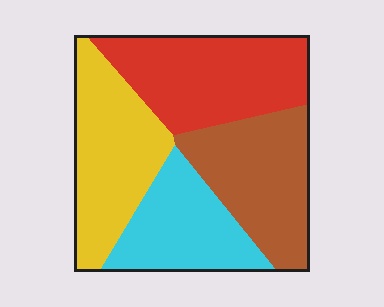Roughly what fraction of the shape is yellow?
Yellow covers about 25% of the shape.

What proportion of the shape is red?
Red takes up between a quarter and a half of the shape.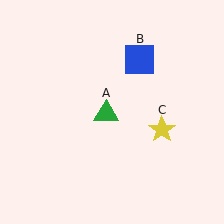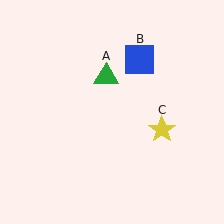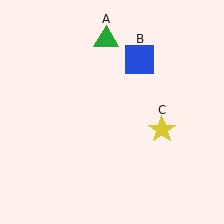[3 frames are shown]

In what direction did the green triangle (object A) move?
The green triangle (object A) moved up.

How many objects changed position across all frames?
1 object changed position: green triangle (object A).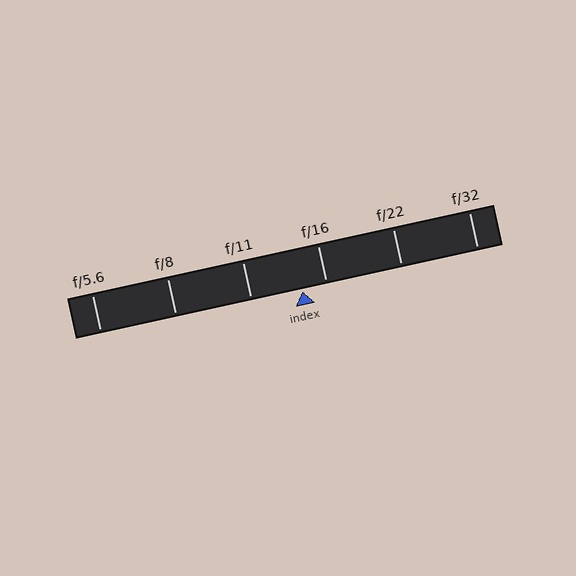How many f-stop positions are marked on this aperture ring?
There are 6 f-stop positions marked.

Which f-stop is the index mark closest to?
The index mark is closest to f/16.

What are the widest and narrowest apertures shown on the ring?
The widest aperture shown is f/5.6 and the narrowest is f/32.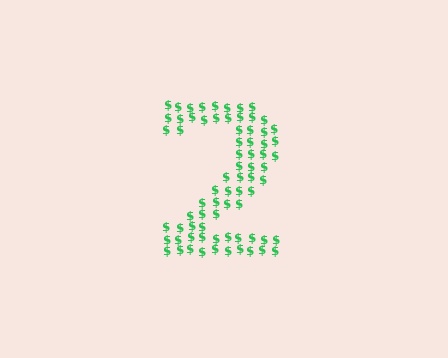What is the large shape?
The large shape is the digit 2.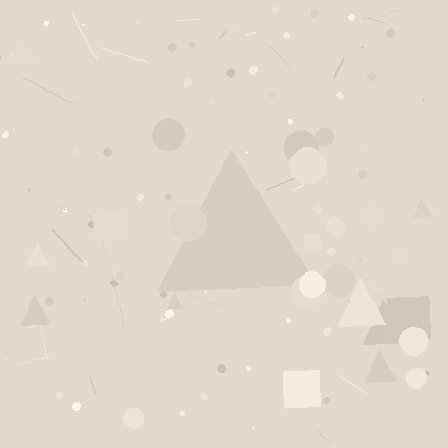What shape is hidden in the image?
A triangle is hidden in the image.